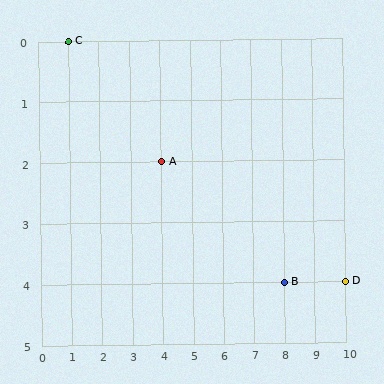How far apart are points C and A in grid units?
Points C and A are 3 columns and 2 rows apart (about 3.6 grid units diagonally).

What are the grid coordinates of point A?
Point A is at grid coordinates (4, 2).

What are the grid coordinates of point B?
Point B is at grid coordinates (8, 4).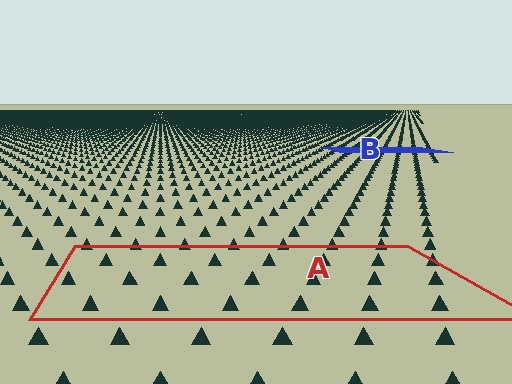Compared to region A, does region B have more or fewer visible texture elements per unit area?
Region B has more texture elements per unit area — they are packed more densely because it is farther away.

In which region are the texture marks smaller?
The texture marks are smaller in region B, because it is farther away.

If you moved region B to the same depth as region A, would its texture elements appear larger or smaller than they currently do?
They would appear larger. At a closer depth, the same texture elements are projected at a bigger on-screen size.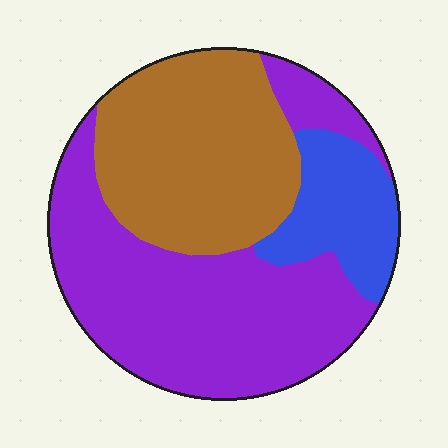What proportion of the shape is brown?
Brown takes up about one third (1/3) of the shape.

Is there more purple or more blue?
Purple.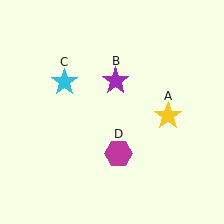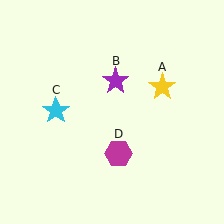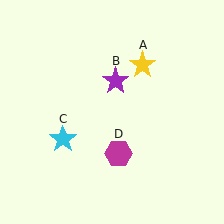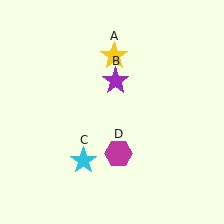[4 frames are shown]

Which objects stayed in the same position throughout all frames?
Purple star (object B) and magenta hexagon (object D) remained stationary.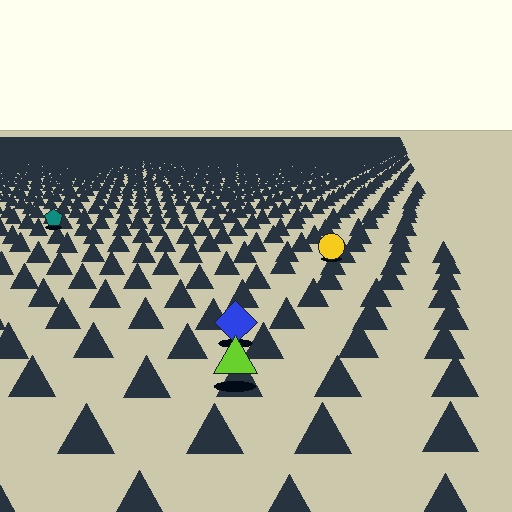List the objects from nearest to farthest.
From nearest to farthest: the lime triangle, the blue diamond, the yellow circle, the teal pentagon.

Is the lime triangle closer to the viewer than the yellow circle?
Yes. The lime triangle is closer — you can tell from the texture gradient: the ground texture is coarser near it.